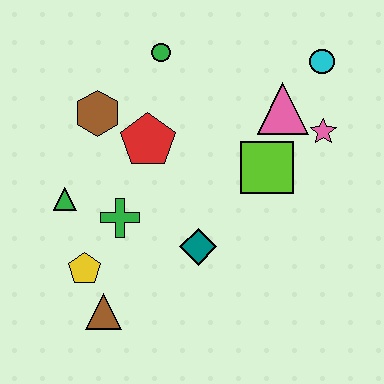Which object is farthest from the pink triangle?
The brown triangle is farthest from the pink triangle.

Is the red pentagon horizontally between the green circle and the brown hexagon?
Yes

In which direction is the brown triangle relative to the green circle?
The brown triangle is below the green circle.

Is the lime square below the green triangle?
No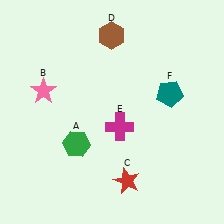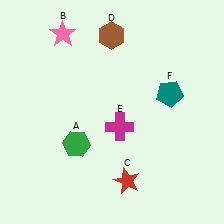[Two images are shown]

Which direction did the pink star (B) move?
The pink star (B) moved up.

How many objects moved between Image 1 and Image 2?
1 object moved between the two images.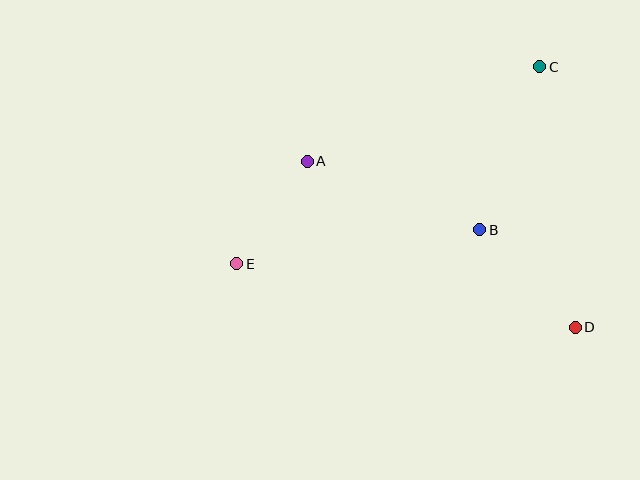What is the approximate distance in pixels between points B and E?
The distance between B and E is approximately 245 pixels.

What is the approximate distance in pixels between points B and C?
The distance between B and C is approximately 174 pixels.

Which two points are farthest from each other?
Points C and E are farthest from each other.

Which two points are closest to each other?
Points A and E are closest to each other.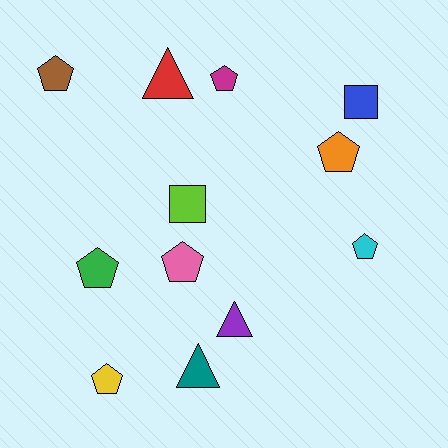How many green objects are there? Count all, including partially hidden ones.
There is 1 green object.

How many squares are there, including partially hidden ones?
There are 2 squares.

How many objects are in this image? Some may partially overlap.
There are 12 objects.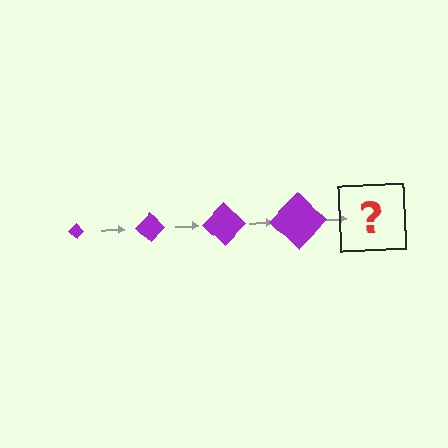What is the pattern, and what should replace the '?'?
The pattern is that the diamond gets progressively larger each step. The '?' should be a purple diamond, larger than the previous one.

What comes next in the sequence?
The next element should be a purple diamond, larger than the previous one.